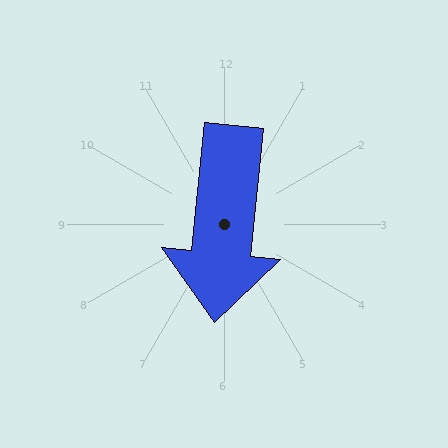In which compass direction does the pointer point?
South.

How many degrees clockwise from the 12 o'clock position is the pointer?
Approximately 186 degrees.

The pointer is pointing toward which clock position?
Roughly 6 o'clock.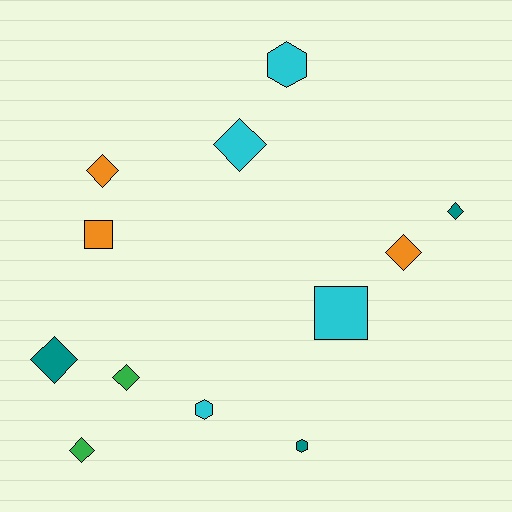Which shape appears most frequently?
Diamond, with 7 objects.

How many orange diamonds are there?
There are 2 orange diamonds.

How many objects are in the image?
There are 12 objects.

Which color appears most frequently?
Cyan, with 4 objects.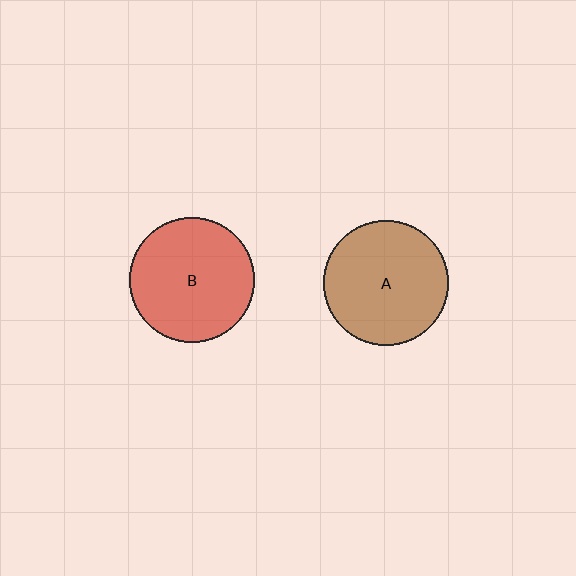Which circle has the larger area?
Circle B (red).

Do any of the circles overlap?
No, none of the circles overlap.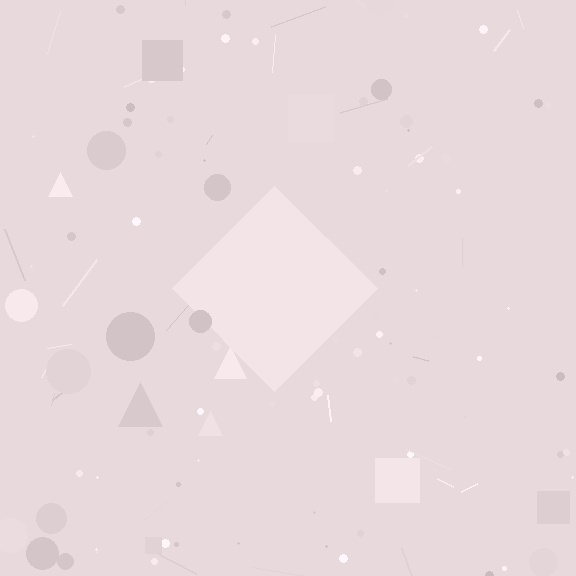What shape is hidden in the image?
A diamond is hidden in the image.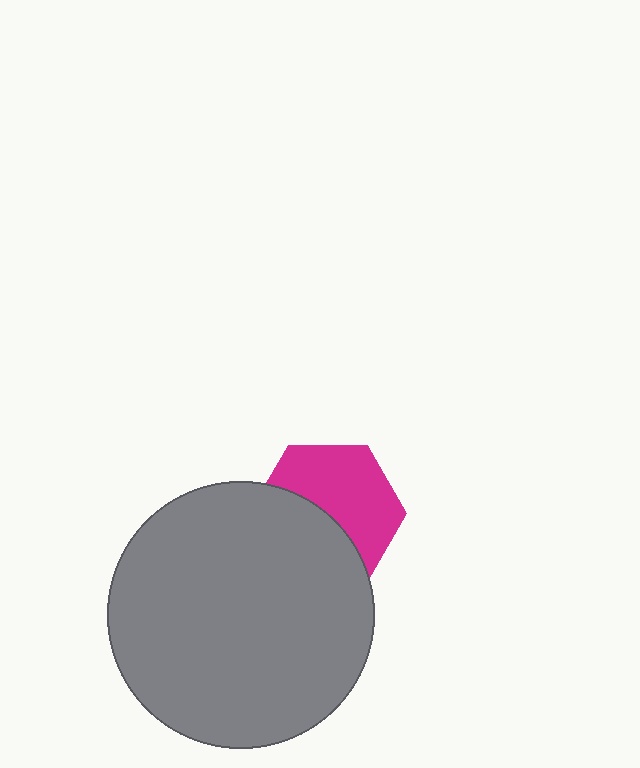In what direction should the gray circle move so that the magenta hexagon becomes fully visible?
The gray circle should move down. That is the shortest direction to clear the overlap and leave the magenta hexagon fully visible.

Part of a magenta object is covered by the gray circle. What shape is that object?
It is a hexagon.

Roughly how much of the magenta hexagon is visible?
About half of it is visible (roughly 55%).